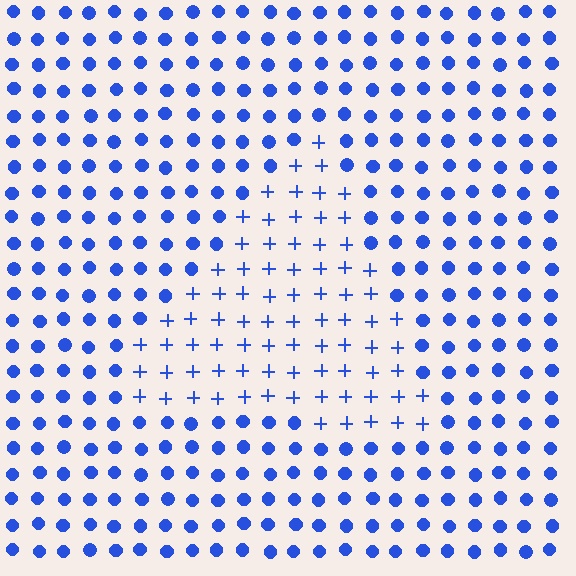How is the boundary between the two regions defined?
The boundary is defined by a change in element shape: plus signs inside vs. circles outside. All elements share the same color and spacing.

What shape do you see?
I see a triangle.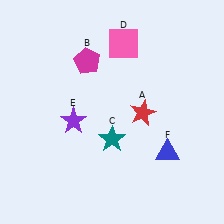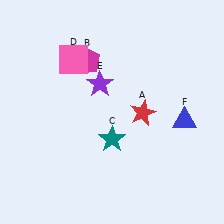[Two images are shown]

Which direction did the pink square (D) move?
The pink square (D) moved left.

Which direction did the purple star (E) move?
The purple star (E) moved up.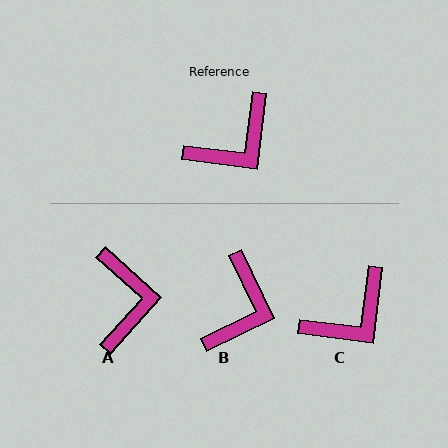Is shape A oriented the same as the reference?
No, it is off by about 55 degrees.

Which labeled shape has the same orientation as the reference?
C.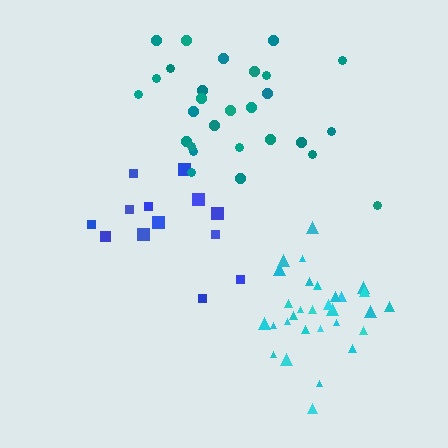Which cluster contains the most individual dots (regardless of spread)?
Cyan (30).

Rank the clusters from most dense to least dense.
cyan, teal, blue.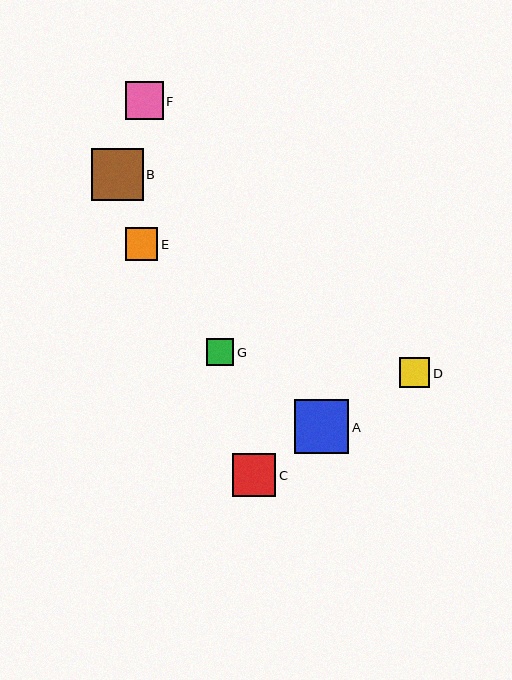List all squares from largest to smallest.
From largest to smallest: A, B, C, F, E, D, G.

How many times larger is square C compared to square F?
Square C is approximately 1.1 times the size of square F.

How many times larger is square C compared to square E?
Square C is approximately 1.3 times the size of square E.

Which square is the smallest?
Square G is the smallest with a size of approximately 27 pixels.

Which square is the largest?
Square A is the largest with a size of approximately 54 pixels.